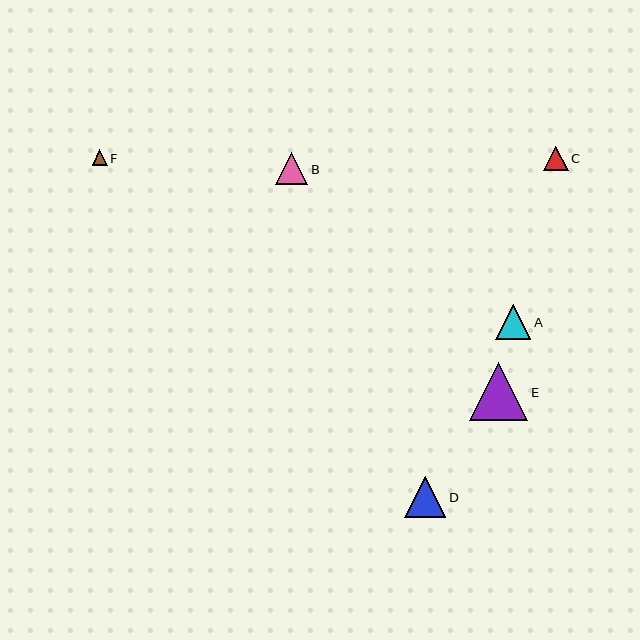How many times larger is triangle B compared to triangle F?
Triangle B is approximately 2.1 times the size of triangle F.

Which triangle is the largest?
Triangle E is the largest with a size of approximately 58 pixels.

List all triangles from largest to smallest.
From largest to smallest: E, D, A, B, C, F.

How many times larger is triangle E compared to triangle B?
Triangle E is approximately 1.8 times the size of triangle B.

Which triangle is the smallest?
Triangle F is the smallest with a size of approximately 15 pixels.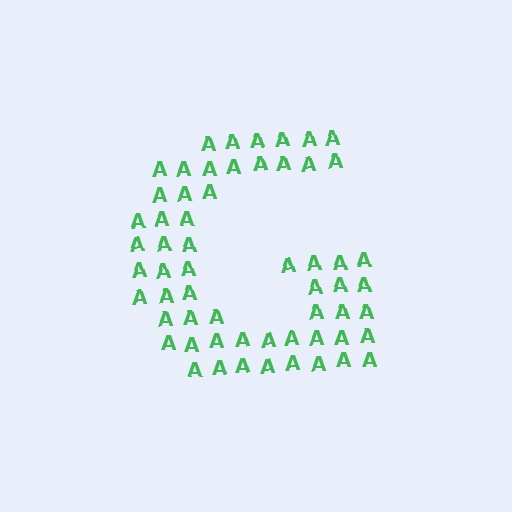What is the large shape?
The large shape is the letter G.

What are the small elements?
The small elements are letter A's.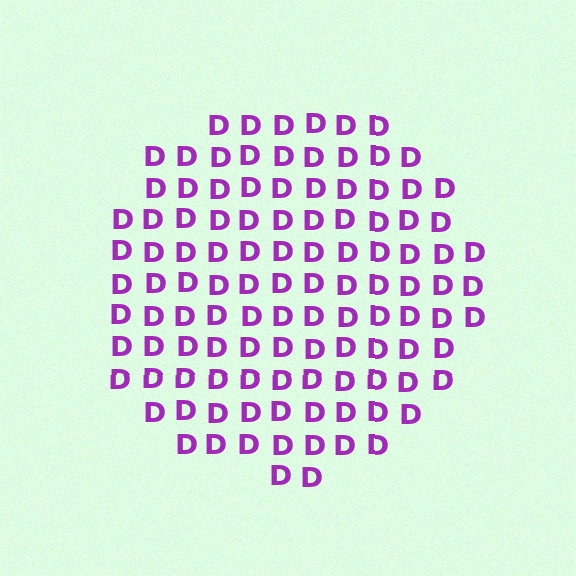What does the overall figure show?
The overall figure shows a circle.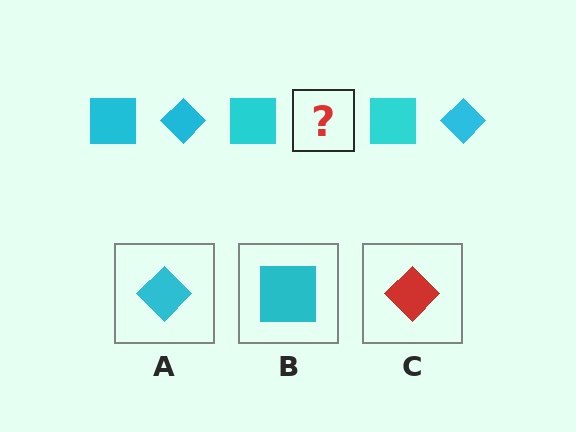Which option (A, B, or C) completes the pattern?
A.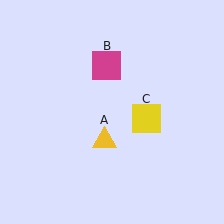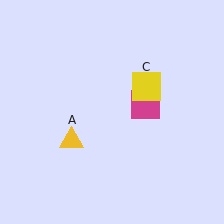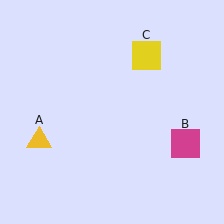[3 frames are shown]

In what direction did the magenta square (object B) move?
The magenta square (object B) moved down and to the right.